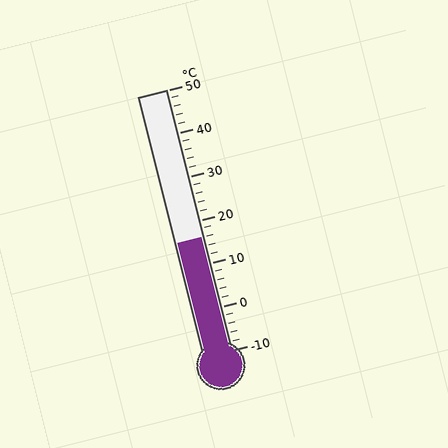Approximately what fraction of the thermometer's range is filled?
The thermometer is filled to approximately 45% of its range.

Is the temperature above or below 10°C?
The temperature is above 10°C.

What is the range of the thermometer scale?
The thermometer scale ranges from -10°C to 50°C.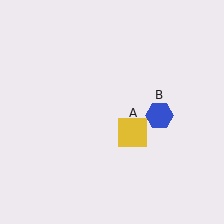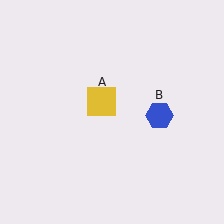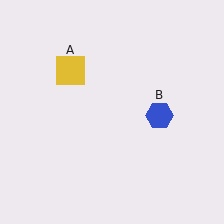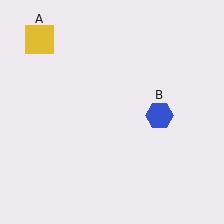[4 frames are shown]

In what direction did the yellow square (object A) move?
The yellow square (object A) moved up and to the left.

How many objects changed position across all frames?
1 object changed position: yellow square (object A).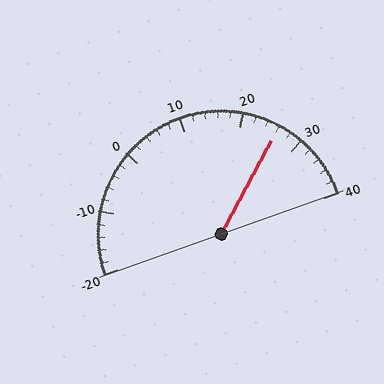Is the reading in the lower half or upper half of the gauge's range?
The reading is in the upper half of the range (-20 to 40).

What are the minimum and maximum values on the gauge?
The gauge ranges from -20 to 40.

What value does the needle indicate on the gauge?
The needle indicates approximately 26.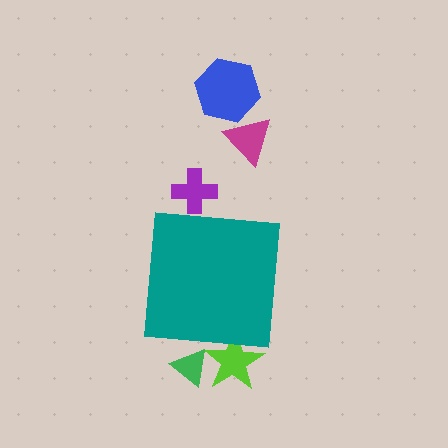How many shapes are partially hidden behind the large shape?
3 shapes are partially hidden.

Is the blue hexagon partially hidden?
No, the blue hexagon is fully visible.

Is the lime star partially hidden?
Yes, the lime star is partially hidden behind the teal square.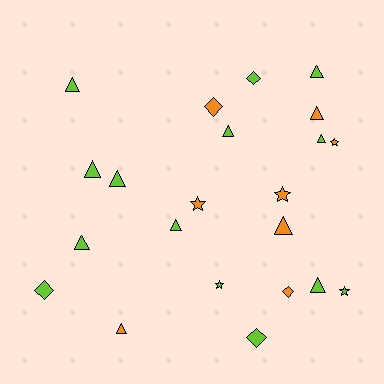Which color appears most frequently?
Lime, with 14 objects.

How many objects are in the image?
There are 22 objects.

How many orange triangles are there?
There are 3 orange triangles.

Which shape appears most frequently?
Triangle, with 12 objects.